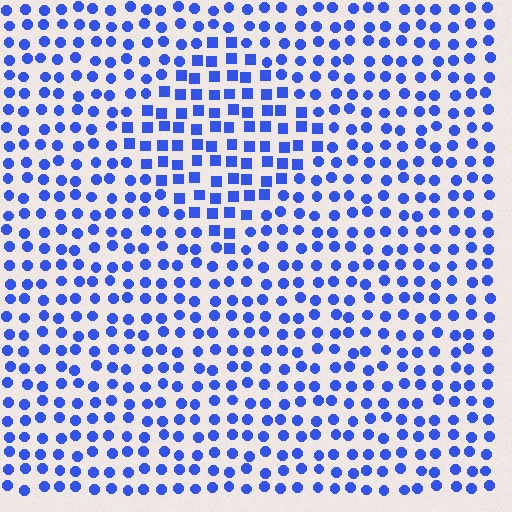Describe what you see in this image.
The image is filled with small blue elements arranged in a uniform grid. A diamond-shaped region contains squares, while the surrounding area contains circles. The boundary is defined purely by the change in element shape.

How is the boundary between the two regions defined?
The boundary is defined by a change in element shape: squares inside vs. circles outside. All elements share the same color and spacing.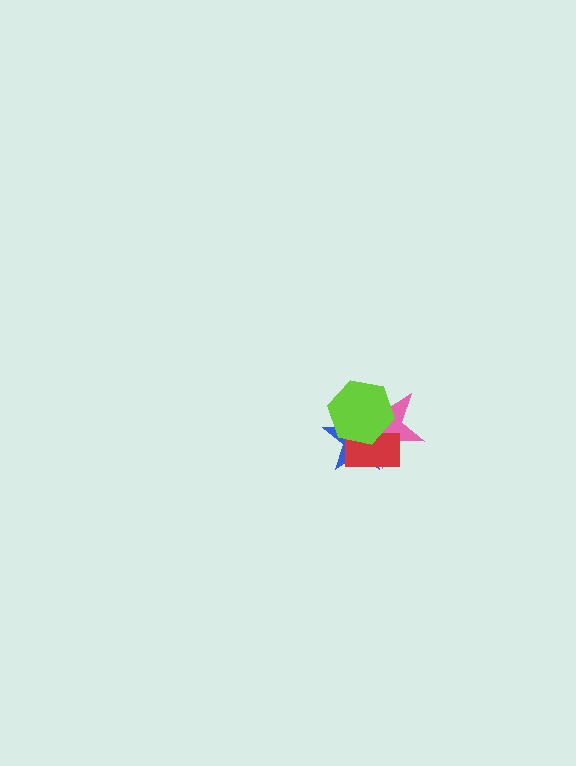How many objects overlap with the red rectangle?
3 objects overlap with the red rectangle.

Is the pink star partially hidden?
Yes, it is partially covered by another shape.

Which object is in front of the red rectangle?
The lime hexagon is in front of the red rectangle.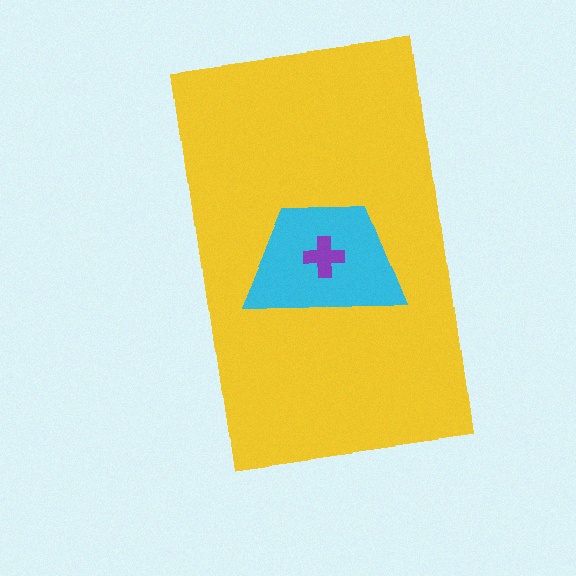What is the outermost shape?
The yellow rectangle.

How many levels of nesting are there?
3.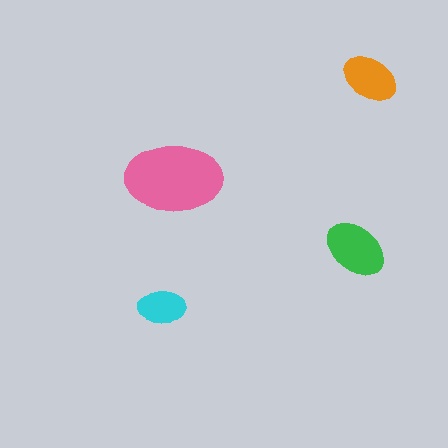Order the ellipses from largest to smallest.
the pink one, the green one, the orange one, the cyan one.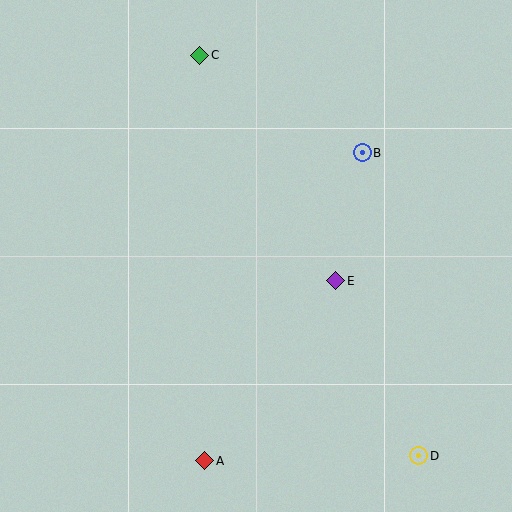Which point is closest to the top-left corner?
Point C is closest to the top-left corner.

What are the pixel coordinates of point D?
Point D is at (419, 456).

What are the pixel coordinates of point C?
Point C is at (200, 55).